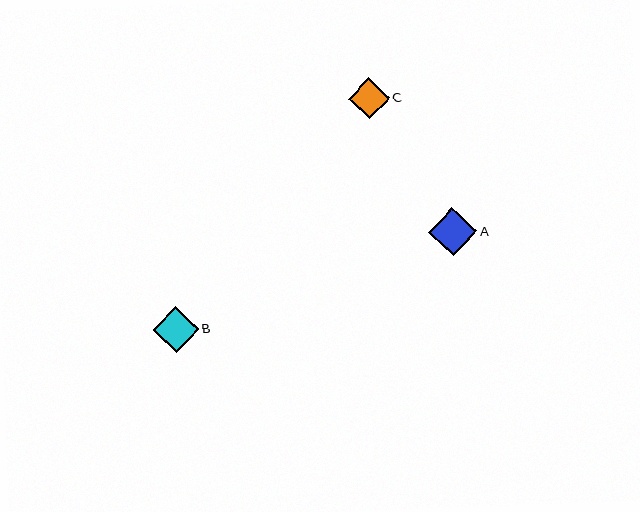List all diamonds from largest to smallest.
From largest to smallest: A, B, C.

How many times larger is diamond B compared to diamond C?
Diamond B is approximately 1.1 times the size of diamond C.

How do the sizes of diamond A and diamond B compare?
Diamond A and diamond B are approximately the same size.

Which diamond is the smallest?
Diamond C is the smallest with a size of approximately 41 pixels.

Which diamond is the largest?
Diamond A is the largest with a size of approximately 48 pixels.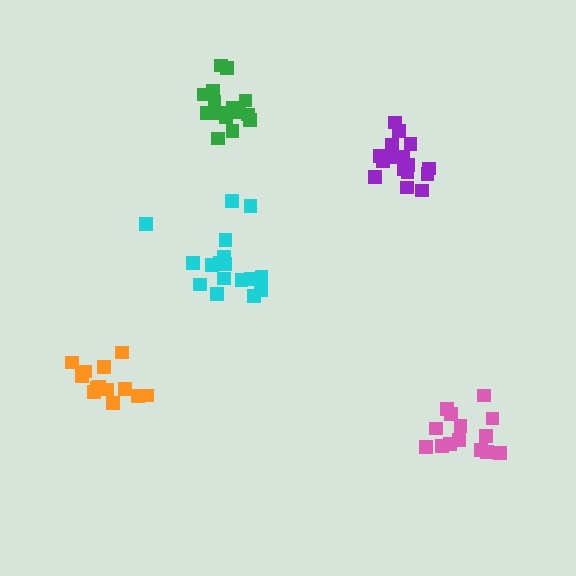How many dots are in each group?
Group 1: 13 dots, Group 2: 17 dots, Group 3: 14 dots, Group 4: 17 dots, Group 5: 16 dots (77 total).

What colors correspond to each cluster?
The clusters are colored: orange, cyan, pink, green, purple.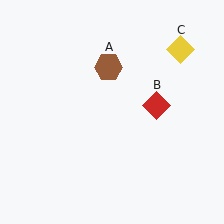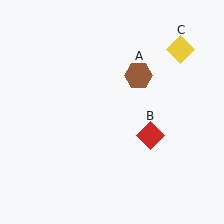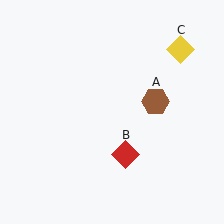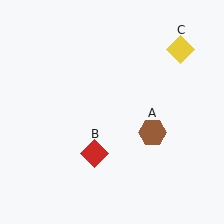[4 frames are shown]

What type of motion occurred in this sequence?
The brown hexagon (object A), red diamond (object B) rotated clockwise around the center of the scene.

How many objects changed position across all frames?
2 objects changed position: brown hexagon (object A), red diamond (object B).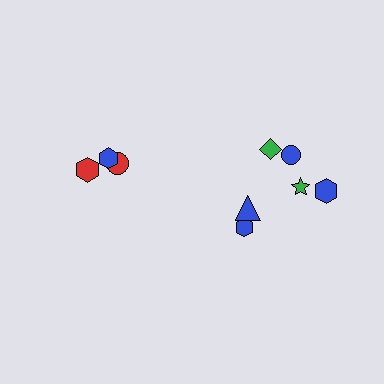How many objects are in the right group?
There are 6 objects.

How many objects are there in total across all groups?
There are 9 objects.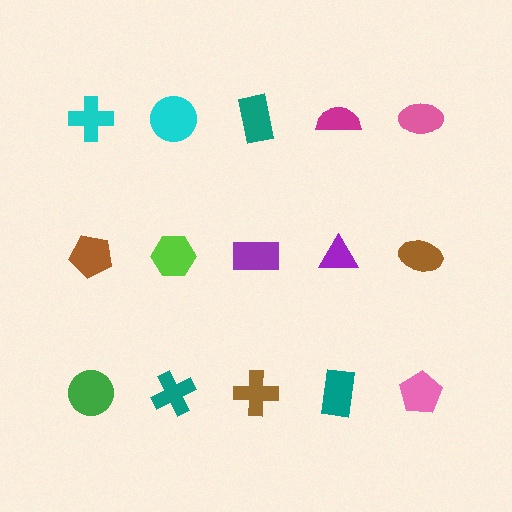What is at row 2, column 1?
A brown pentagon.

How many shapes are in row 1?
5 shapes.